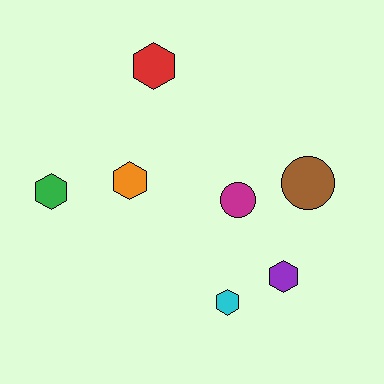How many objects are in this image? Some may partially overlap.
There are 7 objects.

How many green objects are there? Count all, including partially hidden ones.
There is 1 green object.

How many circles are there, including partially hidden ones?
There are 2 circles.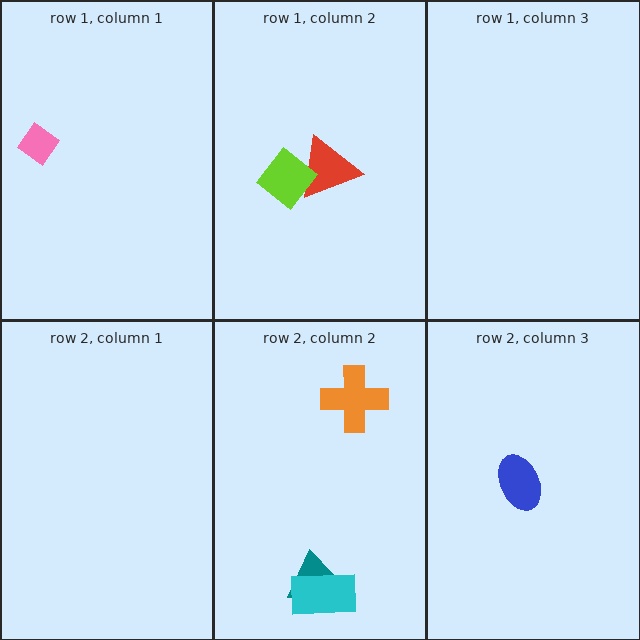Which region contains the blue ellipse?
The row 2, column 3 region.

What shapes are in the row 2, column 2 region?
The orange cross, the teal trapezoid, the cyan rectangle.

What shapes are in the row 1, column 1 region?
The pink diamond.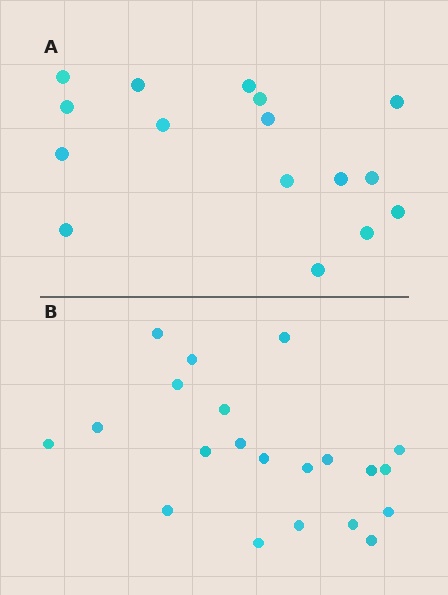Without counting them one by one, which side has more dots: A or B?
Region B (the bottom region) has more dots.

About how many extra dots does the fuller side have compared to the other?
Region B has about 5 more dots than region A.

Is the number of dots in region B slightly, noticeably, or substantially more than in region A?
Region B has noticeably more, but not dramatically so. The ratio is roughly 1.3 to 1.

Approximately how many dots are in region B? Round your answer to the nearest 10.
About 20 dots. (The exact count is 21, which rounds to 20.)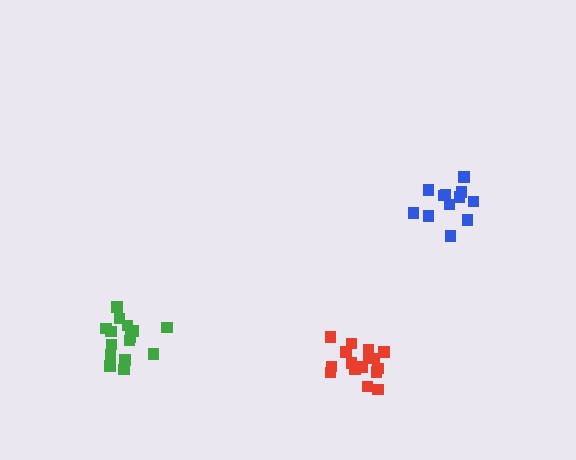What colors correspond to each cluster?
The clusters are colored: green, red, blue.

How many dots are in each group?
Group 1: 15 dots, Group 2: 18 dots, Group 3: 12 dots (45 total).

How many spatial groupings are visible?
There are 3 spatial groupings.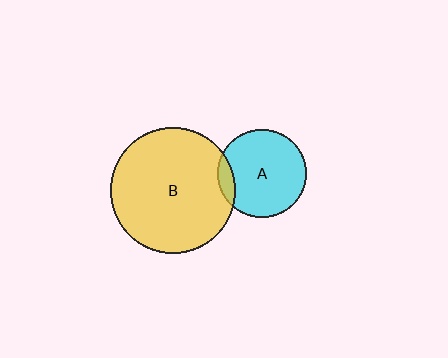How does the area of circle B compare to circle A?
Approximately 2.0 times.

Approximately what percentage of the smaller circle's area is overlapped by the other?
Approximately 10%.